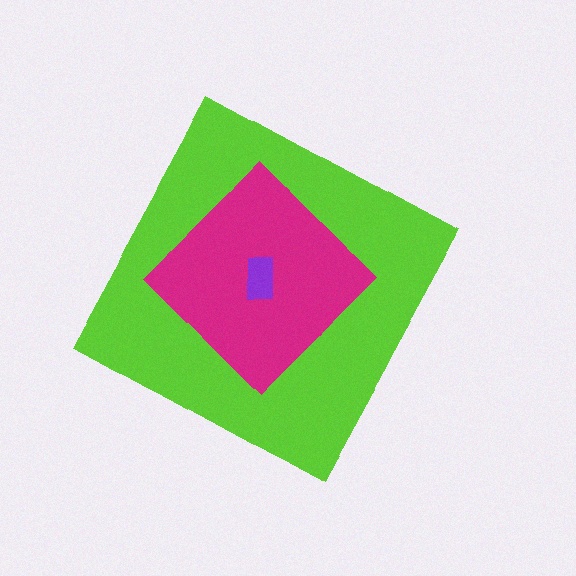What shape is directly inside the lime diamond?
The magenta diamond.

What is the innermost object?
The purple rectangle.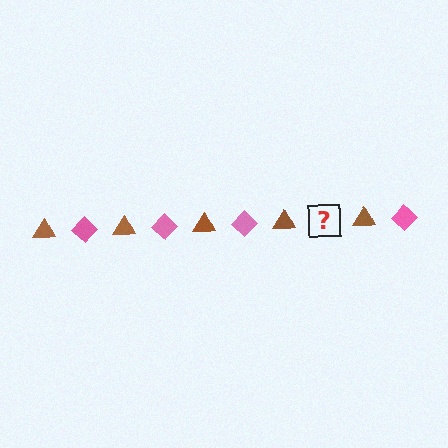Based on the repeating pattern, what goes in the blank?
The blank should be a pink diamond.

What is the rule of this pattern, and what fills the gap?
The rule is that the pattern alternates between brown triangle and pink diamond. The gap should be filled with a pink diamond.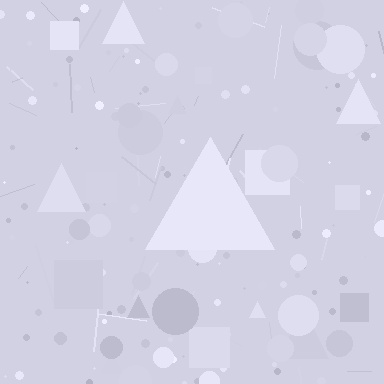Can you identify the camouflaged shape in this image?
The camouflaged shape is a triangle.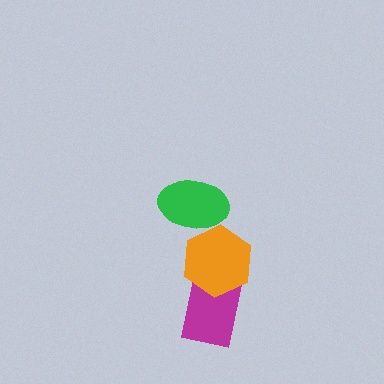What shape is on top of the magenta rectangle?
The orange hexagon is on top of the magenta rectangle.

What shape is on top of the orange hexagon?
The green ellipse is on top of the orange hexagon.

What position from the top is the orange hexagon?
The orange hexagon is 2nd from the top.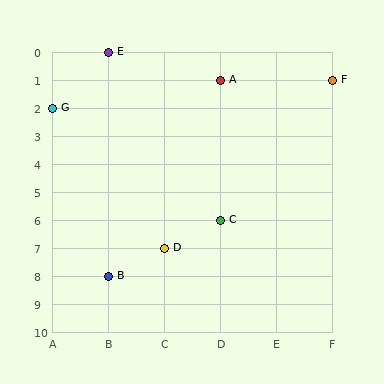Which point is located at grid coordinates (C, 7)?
Point D is at (C, 7).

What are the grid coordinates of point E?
Point E is at grid coordinates (B, 0).